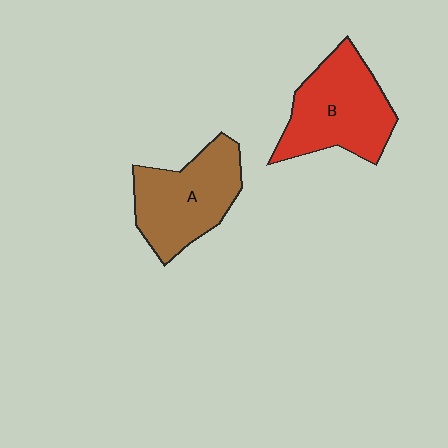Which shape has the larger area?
Shape B (red).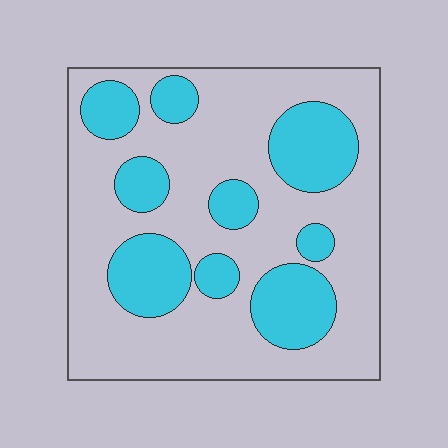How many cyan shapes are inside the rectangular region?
9.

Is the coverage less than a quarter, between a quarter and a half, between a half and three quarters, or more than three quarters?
Between a quarter and a half.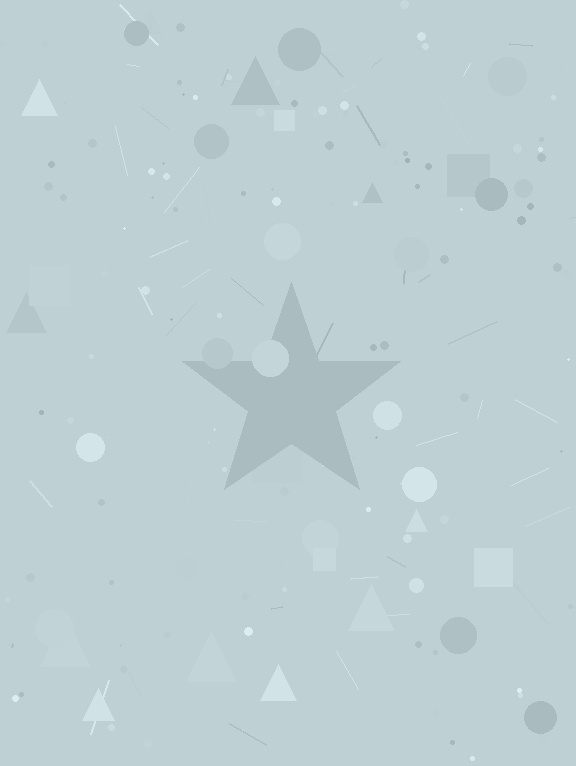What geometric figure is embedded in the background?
A star is embedded in the background.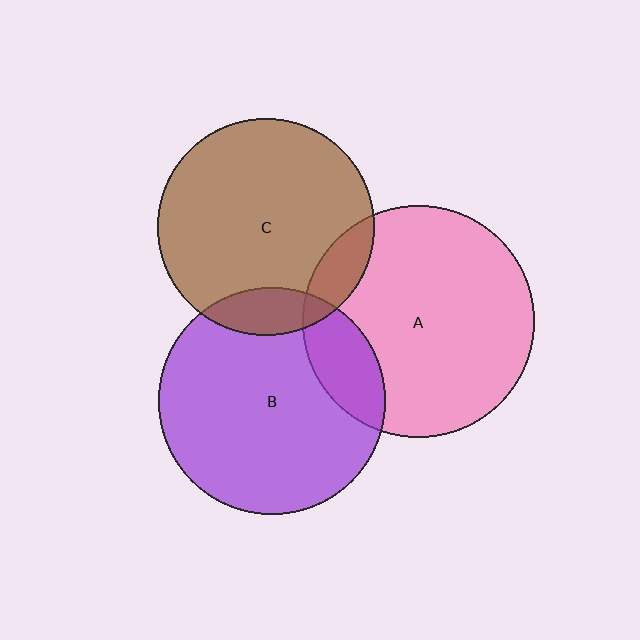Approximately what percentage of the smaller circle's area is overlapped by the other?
Approximately 10%.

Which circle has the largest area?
Circle A (pink).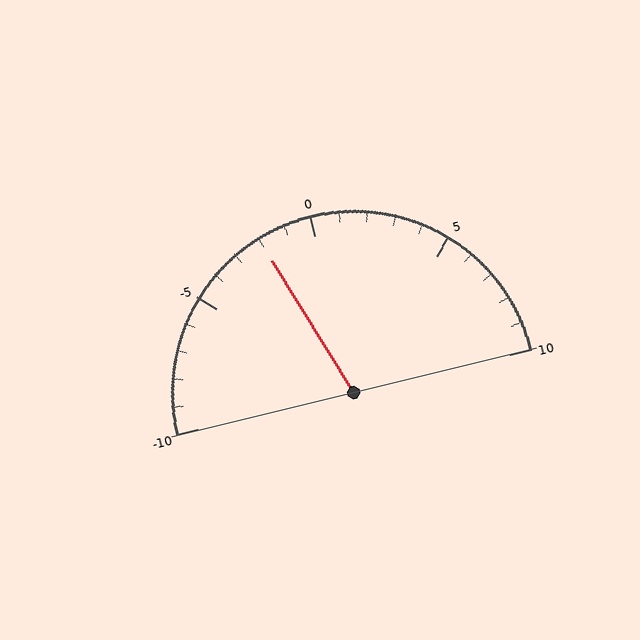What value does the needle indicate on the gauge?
The needle indicates approximately -2.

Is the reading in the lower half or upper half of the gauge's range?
The reading is in the lower half of the range (-10 to 10).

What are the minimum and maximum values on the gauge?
The gauge ranges from -10 to 10.